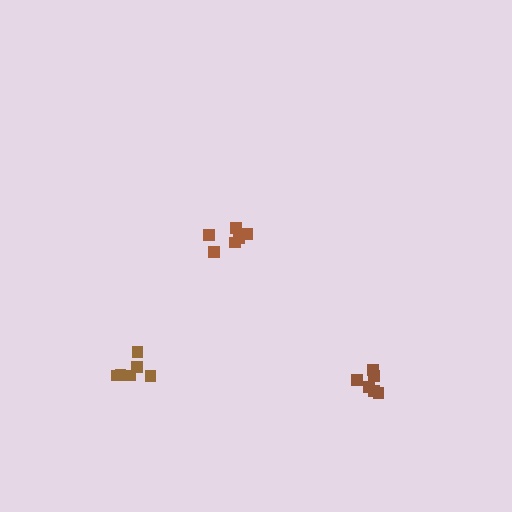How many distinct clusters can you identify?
There are 3 distinct clusters.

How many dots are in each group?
Group 1: 6 dots, Group 2: 6 dots, Group 3: 6 dots (18 total).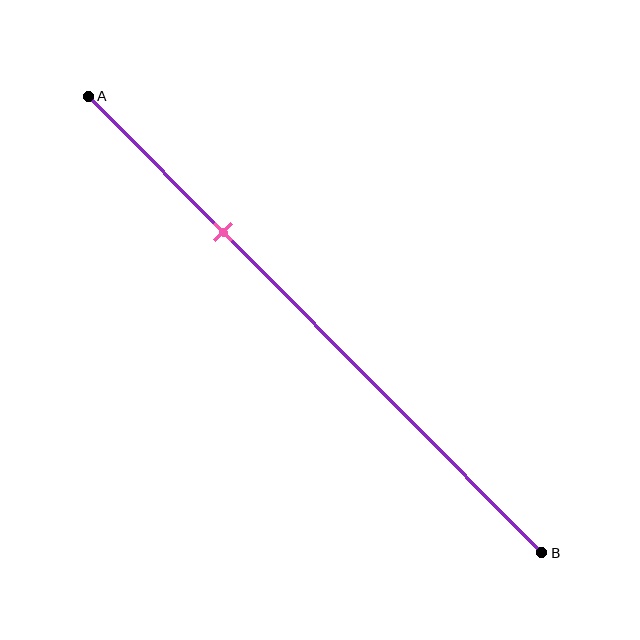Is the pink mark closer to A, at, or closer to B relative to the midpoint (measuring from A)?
The pink mark is closer to point A than the midpoint of segment AB.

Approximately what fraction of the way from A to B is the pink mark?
The pink mark is approximately 30% of the way from A to B.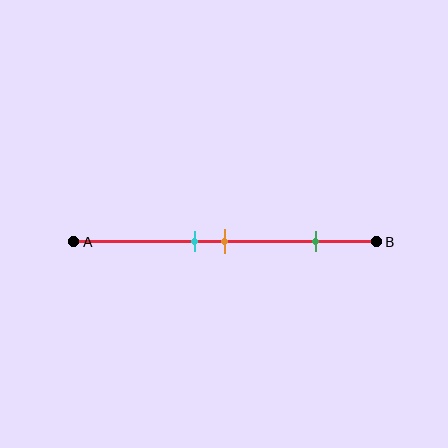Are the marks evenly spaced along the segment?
No, the marks are not evenly spaced.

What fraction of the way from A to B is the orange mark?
The orange mark is approximately 50% (0.5) of the way from A to B.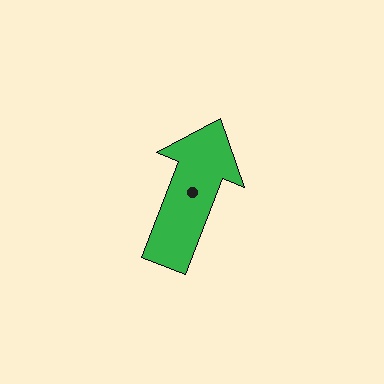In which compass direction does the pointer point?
North.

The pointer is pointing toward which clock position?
Roughly 1 o'clock.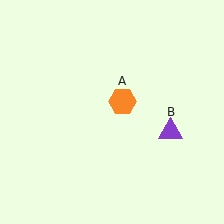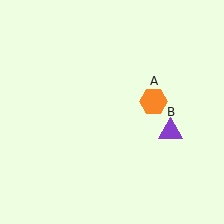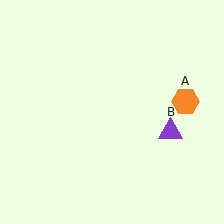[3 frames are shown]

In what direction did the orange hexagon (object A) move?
The orange hexagon (object A) moved right.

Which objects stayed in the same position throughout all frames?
Purple triangle (object B) remained stationary.